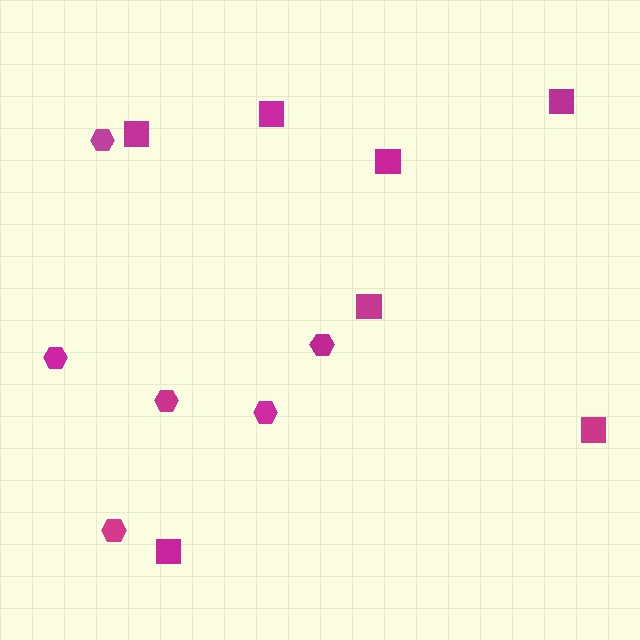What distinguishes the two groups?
There are 2 groups: one group of squares (7) and one group of hexagons (6).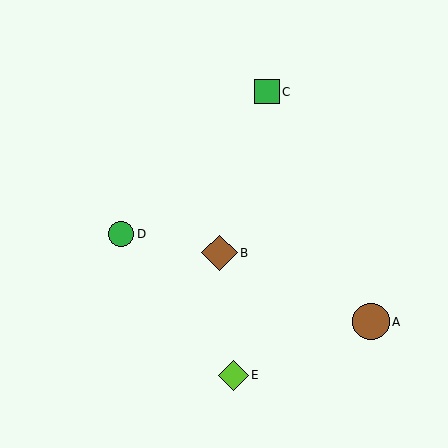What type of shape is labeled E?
Shape E is a lime diamond.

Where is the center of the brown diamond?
The center of the brown diamond is at (219, 253).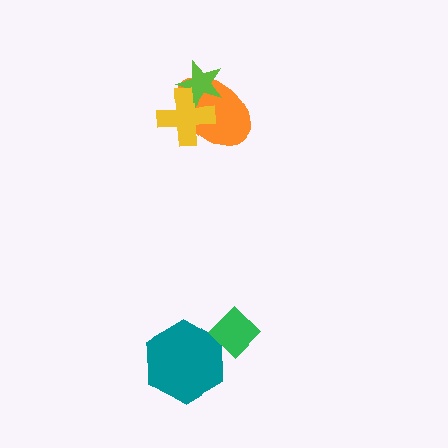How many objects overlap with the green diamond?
1 object overlaps with the green diamond.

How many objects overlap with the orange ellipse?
2 objects overlap with the orange ellipse.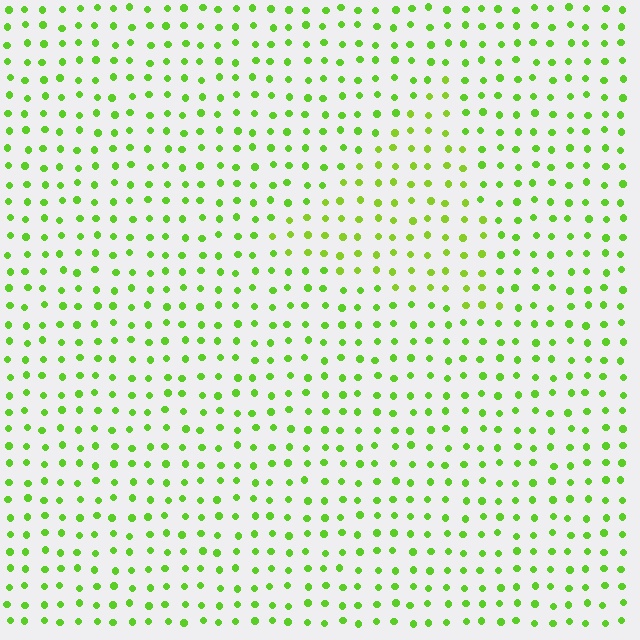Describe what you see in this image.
The image is filled with small lime elements in a uniform arrangement. A triangle-shaped region is visible where the elements are tinted to a slightly different hue, forming a subtle color boundary.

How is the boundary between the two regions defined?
The boundary is defined purely by a slight shift in hue (about 16 degrees). Spacing, size, and orientation are identical on both sides.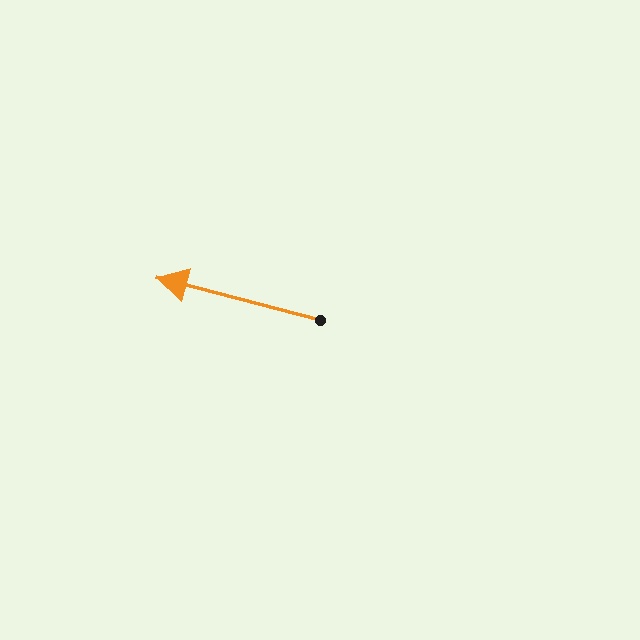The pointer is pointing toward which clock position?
Roughly 9 o'clock.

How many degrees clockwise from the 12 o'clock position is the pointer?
Approximately 285 degrees.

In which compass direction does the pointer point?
West.